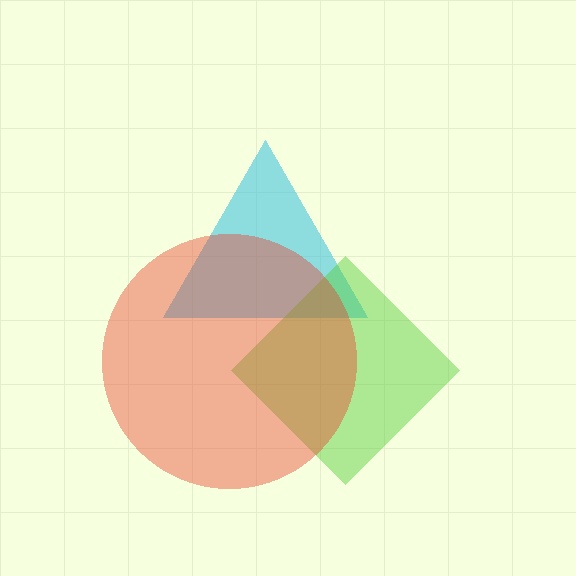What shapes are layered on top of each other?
The layered shapes are: a cyan triangle, a lime diamond, a red circle.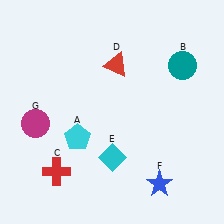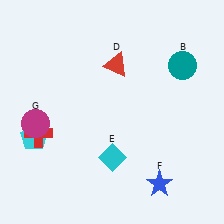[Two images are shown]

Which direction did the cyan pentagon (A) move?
The cyan pentagon (A) moved left.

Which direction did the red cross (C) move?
The red cross (C) moved up.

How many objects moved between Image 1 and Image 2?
2 objects moved between the two images.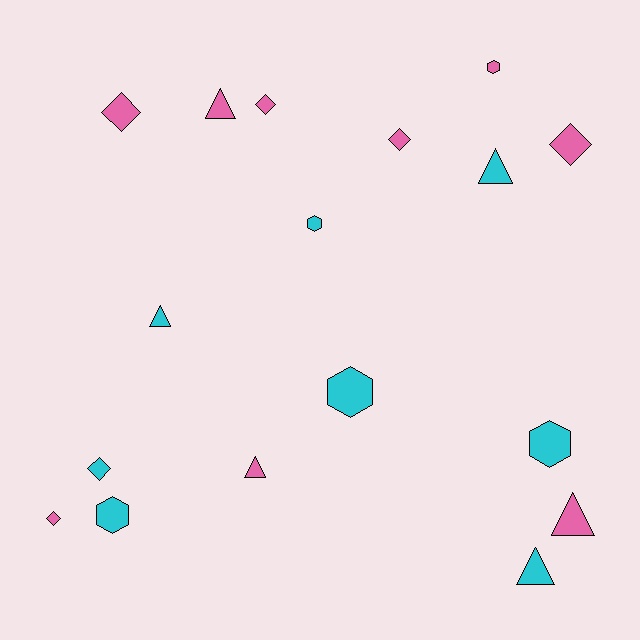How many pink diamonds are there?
There are 5 pink diamonds.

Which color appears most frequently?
Pink, with 9 objects.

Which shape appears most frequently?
Triangle, with 6 objects.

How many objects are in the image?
There are 17 objects.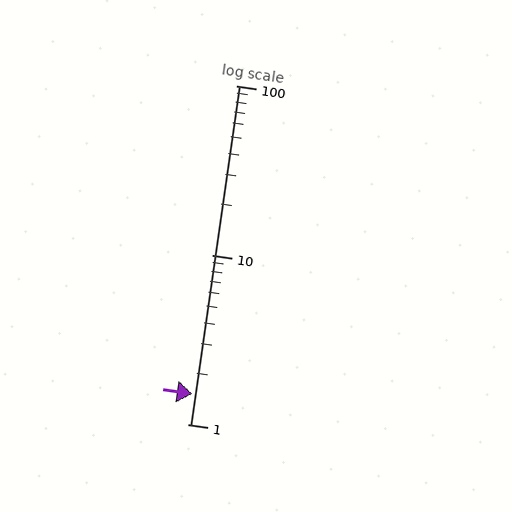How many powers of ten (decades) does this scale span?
The scale spans 2 decades, from 1 to 100.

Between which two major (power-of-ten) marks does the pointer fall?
The pointer is between 1 and 10.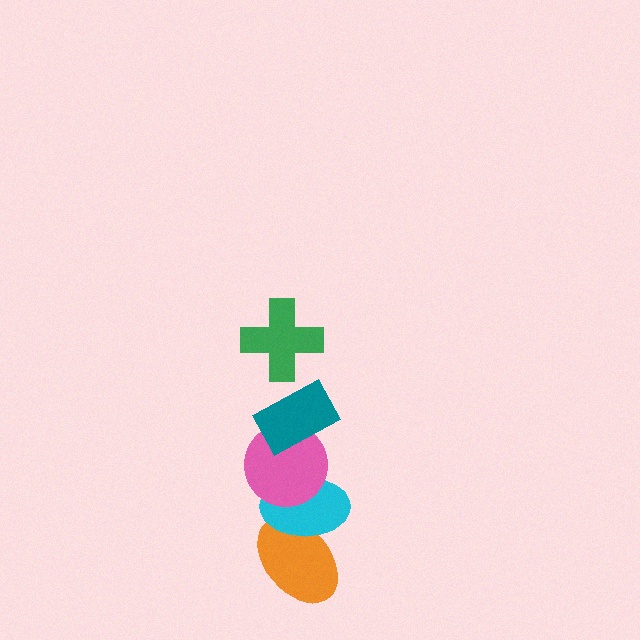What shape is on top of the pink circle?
The teal rectangle is on top of the pink circle.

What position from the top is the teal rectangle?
The teal rectangle is 2nd from the top.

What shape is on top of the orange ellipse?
The cyan ellipse is on top of the orange ellipse.